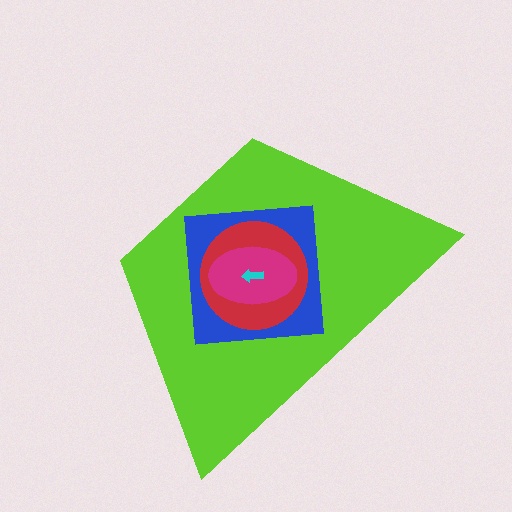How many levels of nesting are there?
5.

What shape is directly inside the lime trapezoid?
The blue square.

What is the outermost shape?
The lime trapezoid.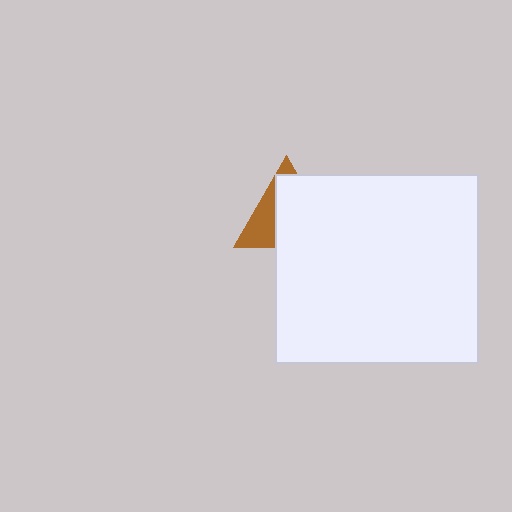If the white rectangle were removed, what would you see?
You would see the complete brown triangle.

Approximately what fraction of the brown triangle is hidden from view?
Roughly 64% of the brown triangle is hidden behind the white rectangle.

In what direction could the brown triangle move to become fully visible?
The brown triangle could move toward the upper-left. That would shift it out from behind the white rectangle entirely.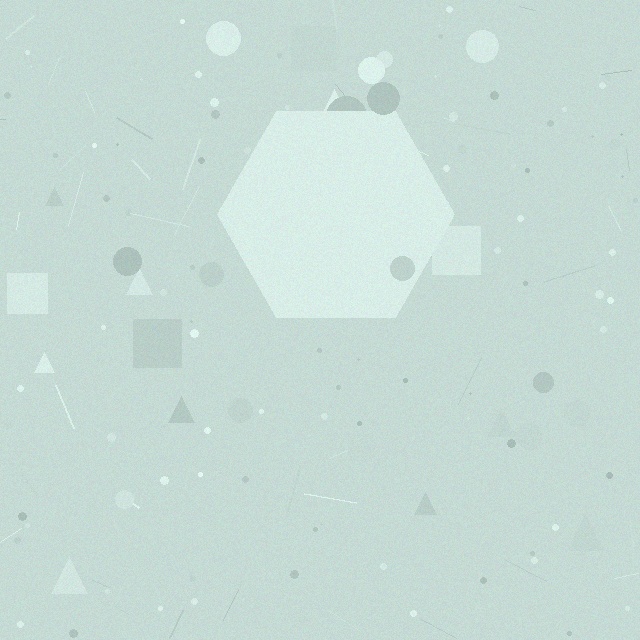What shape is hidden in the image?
A hexagon is hidden in the image.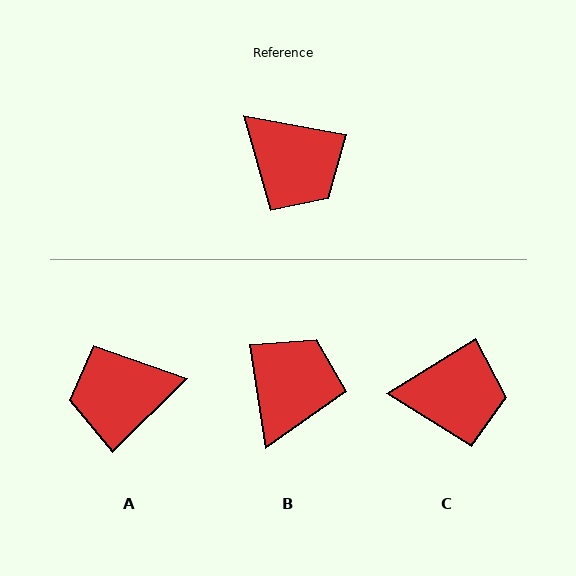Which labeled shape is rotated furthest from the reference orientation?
A, about 125 degrees away.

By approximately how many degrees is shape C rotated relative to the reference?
Approximately 43 degrees counter-clockwise.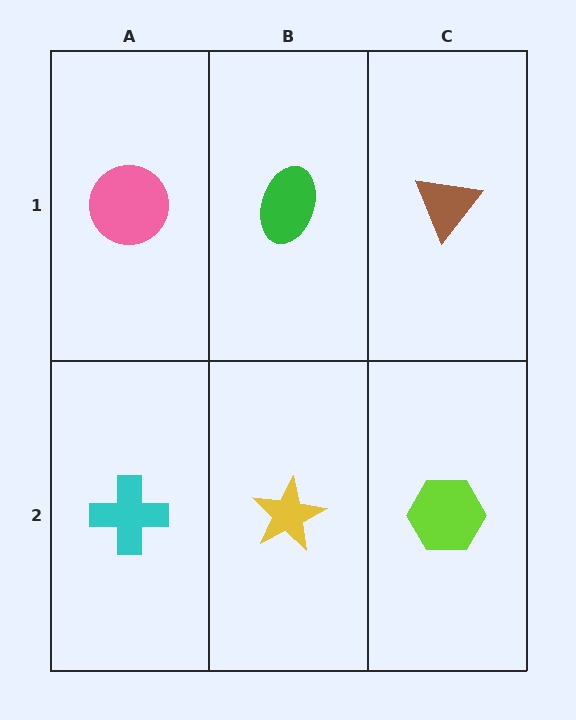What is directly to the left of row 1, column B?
A pink circle.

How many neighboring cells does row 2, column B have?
3.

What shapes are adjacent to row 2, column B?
A green ellipse (row 1, column B), a cyan cross (row 2, column A), a lime hexagon (row 2, column C).